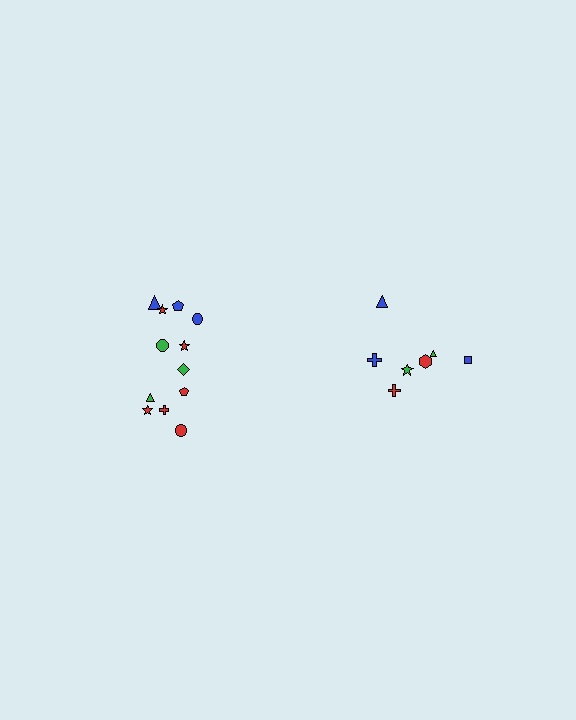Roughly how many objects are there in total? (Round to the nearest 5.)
Roughly 20 objects in total.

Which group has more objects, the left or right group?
The left group.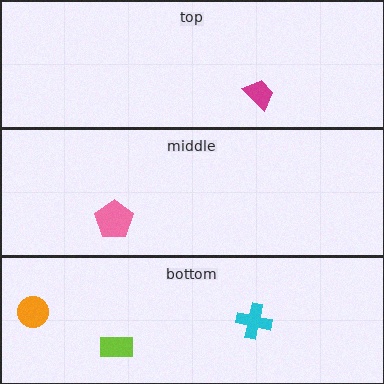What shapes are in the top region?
The magenta trapezoid.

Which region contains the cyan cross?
The bottom region.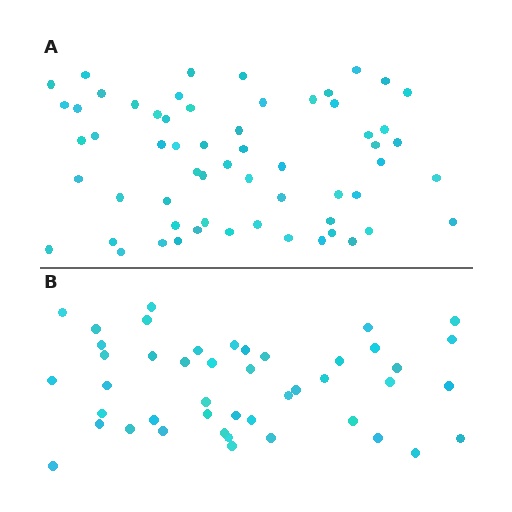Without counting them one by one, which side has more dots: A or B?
Region A (the top region) has more dots.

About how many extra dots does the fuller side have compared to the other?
Region A has approximately 15 more dots than region B.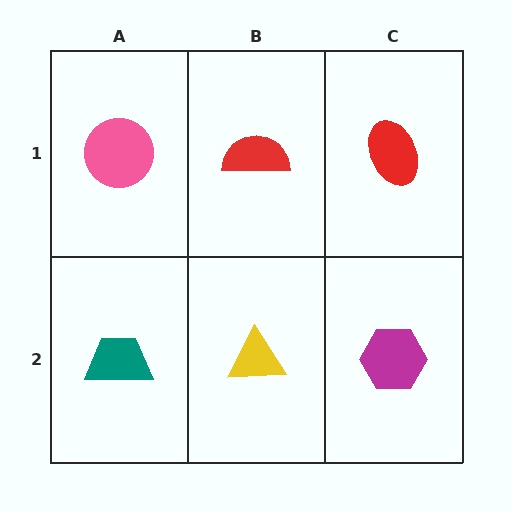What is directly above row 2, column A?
A pink circle.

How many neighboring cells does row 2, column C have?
2.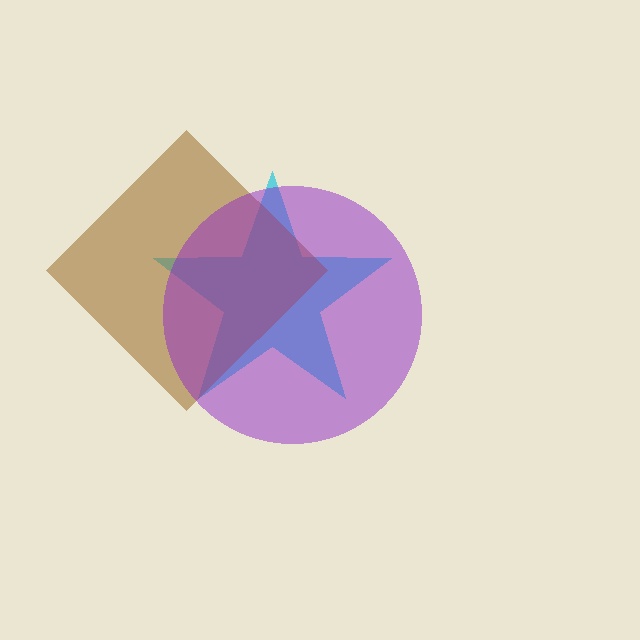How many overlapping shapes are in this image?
There are 3 overlapping shapes in the image.